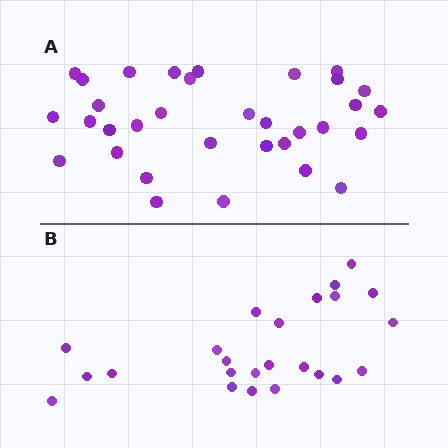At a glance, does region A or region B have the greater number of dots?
Region A (the top region) has more dots.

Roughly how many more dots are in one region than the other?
Region A has roughly 8 or so more dots than region B.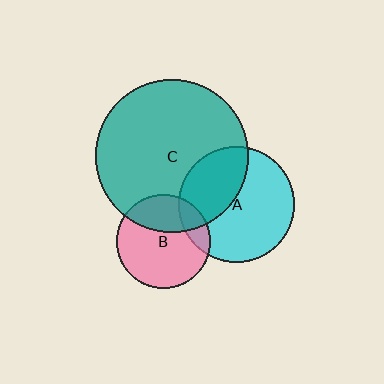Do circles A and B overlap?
Yes.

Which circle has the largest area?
Circle C (teal).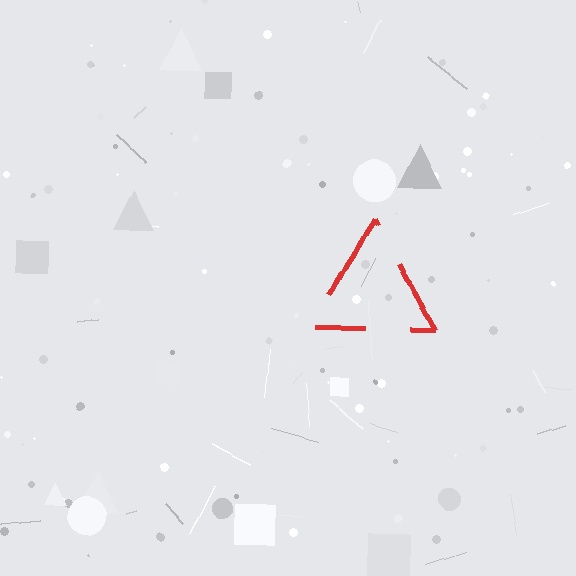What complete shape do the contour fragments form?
The contour fragments form a triangle.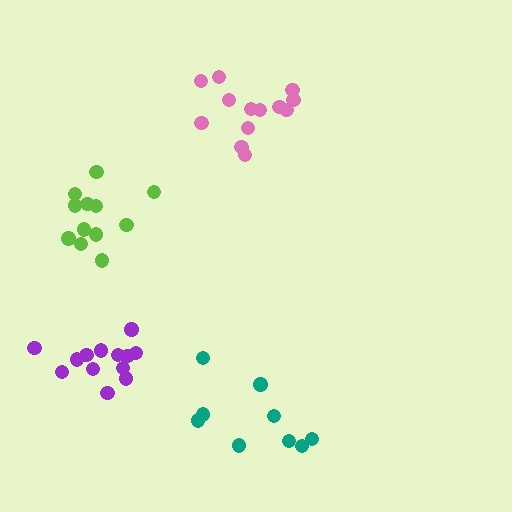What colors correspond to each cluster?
The clusters are colored: lime, pink, teal, purple.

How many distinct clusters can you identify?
There are 4 distinct clusters.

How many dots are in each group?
Group 1: 12 dots, Group 2: 13 dots, Group 3: 9 dots, Group 4: 13 dots (47 total).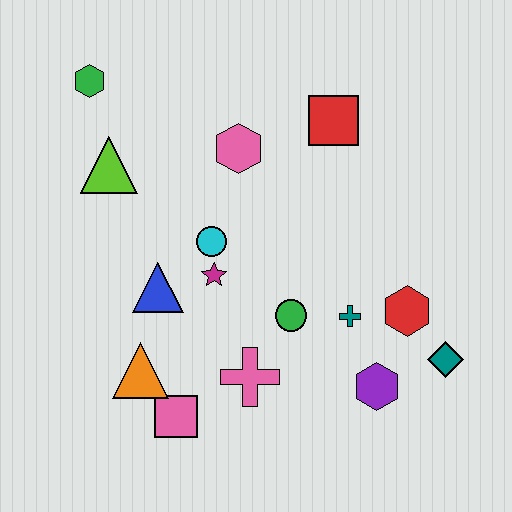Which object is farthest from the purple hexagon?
The green hexagon is farthest from the purple hexagon.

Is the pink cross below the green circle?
Yes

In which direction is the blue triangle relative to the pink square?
The blue triangle is above the pink square.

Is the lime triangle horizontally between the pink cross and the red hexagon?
No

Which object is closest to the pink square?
The orange triangle is closest to the pink square.